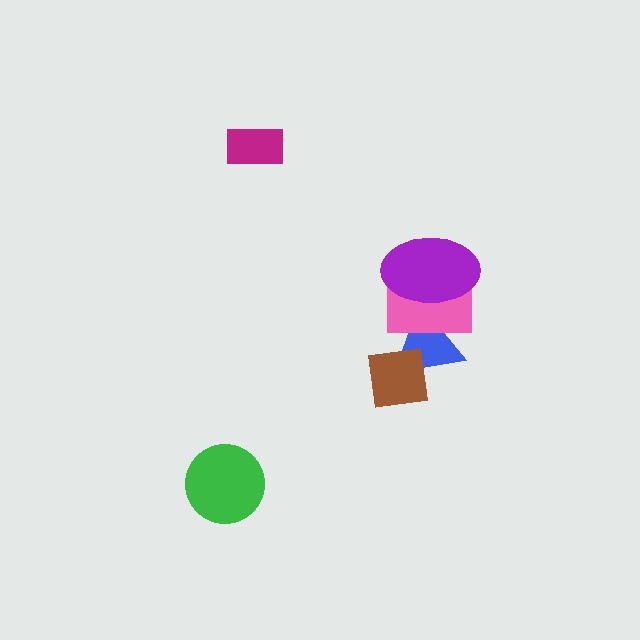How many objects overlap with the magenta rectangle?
0 objects overlap with the magenta rectangle.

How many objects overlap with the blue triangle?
3 objects overlap with the blue triangle.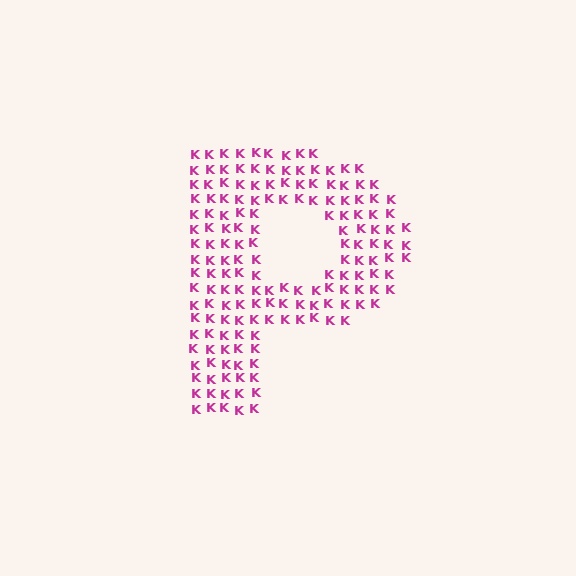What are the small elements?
The small elements are letter K's.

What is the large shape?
The large shape is the letter P.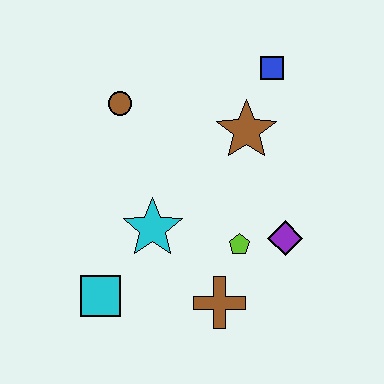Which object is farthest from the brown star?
The cyan square is farthest from the brown star.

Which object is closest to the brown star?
The blue square is closest to the brown star.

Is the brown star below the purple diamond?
No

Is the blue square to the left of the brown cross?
No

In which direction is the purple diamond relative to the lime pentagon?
The purple diamond is to the right of the lime pentagon.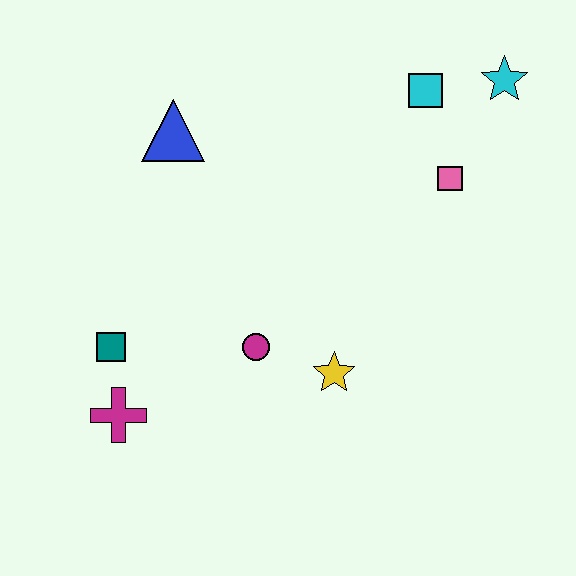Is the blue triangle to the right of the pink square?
No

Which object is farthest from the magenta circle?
The cyan star is farthest from the magenta circle.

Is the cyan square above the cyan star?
No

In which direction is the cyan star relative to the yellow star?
The cyan star is above the yellow star.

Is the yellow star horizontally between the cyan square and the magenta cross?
Yes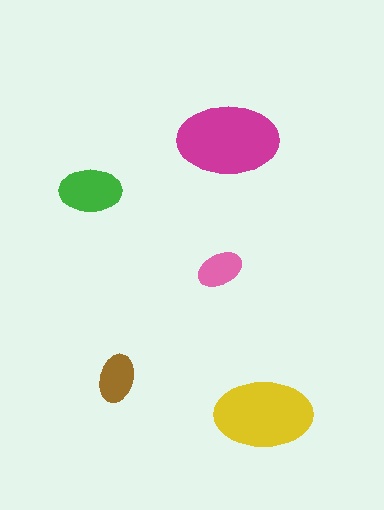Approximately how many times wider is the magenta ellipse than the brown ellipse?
About 2 times wider.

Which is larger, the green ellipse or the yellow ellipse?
The yellow one.